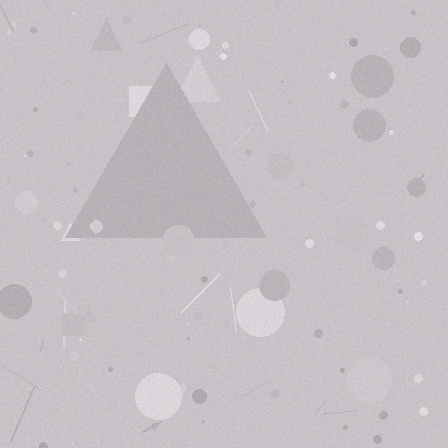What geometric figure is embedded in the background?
A triangle is embedded in the background.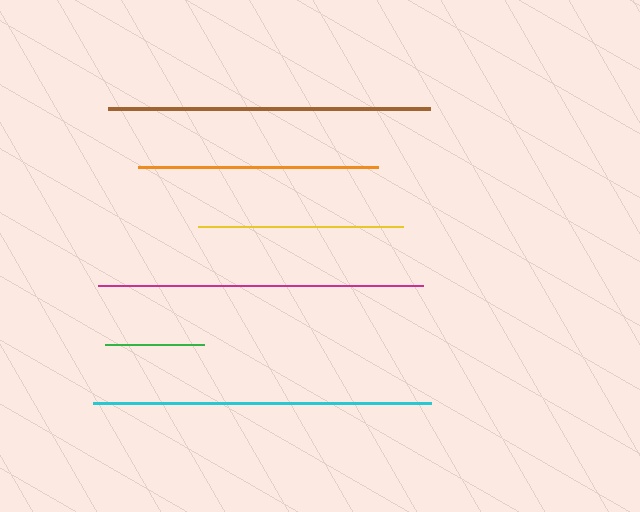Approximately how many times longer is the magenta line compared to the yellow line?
The magenta line is approximately 1.6 times the length of the yellow line.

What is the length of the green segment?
The green segment is approximately 99 pixels long.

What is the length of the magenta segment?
The magenta segment is approximately 324 pixels long.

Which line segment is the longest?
The cyan line is the longest at approximately 337 pixels.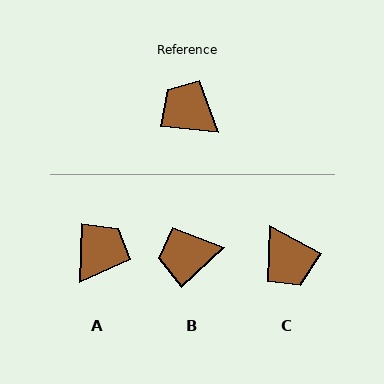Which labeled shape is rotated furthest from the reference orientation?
C, about 158 degrees away.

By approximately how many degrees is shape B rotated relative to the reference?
Approximately 50 degrees counter-clockwise.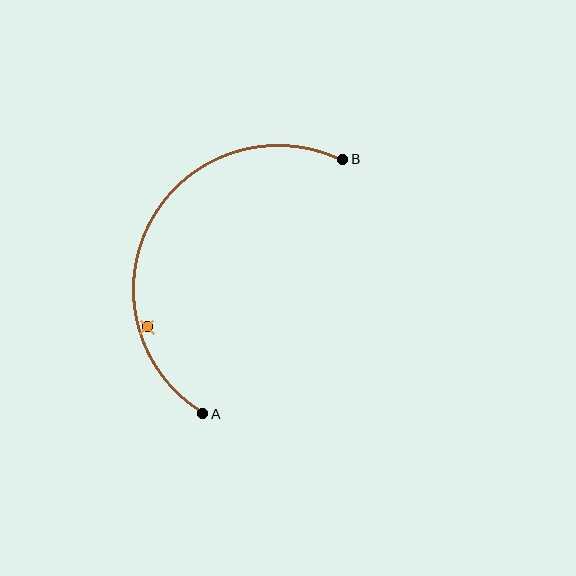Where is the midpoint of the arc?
The arc midpoint is the point on the curve farthest from the straight line joining A and B. It sits to the left of that line.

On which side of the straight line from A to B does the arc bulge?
The arc bulges to the left of the straight line connecting A and B.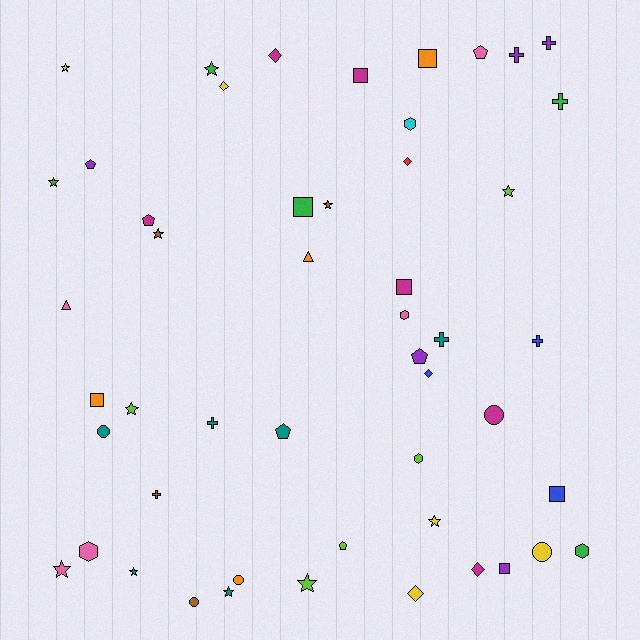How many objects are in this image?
There are 50 objects.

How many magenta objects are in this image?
There are 6 magenta objects.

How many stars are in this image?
There are 12 stars.